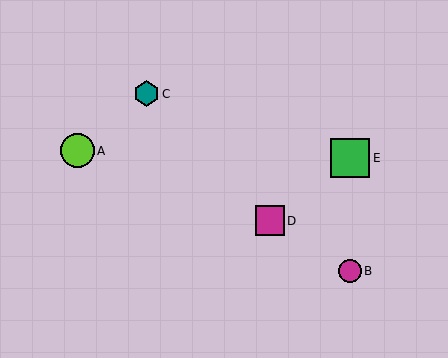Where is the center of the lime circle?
The center of the lime circle is at (77, 151).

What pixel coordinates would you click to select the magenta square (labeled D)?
Click at (270, 221) to select the magenta square D.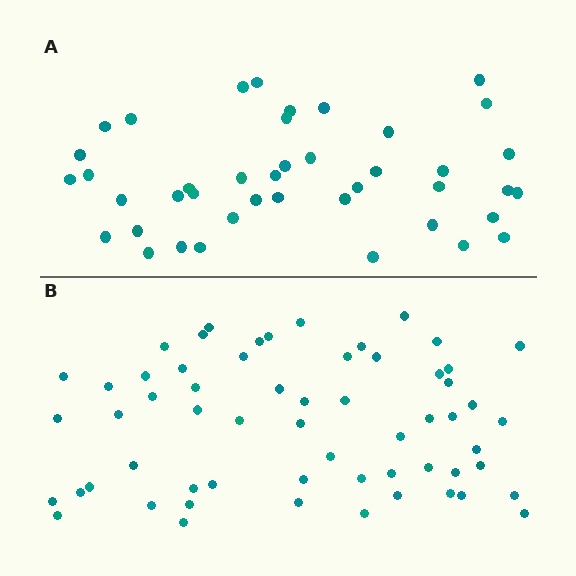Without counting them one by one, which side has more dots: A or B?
Region B (the bottom region) has more dots.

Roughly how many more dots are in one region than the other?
Region B has approximately 20 more dots than region A.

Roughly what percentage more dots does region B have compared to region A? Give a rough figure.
About 45% more.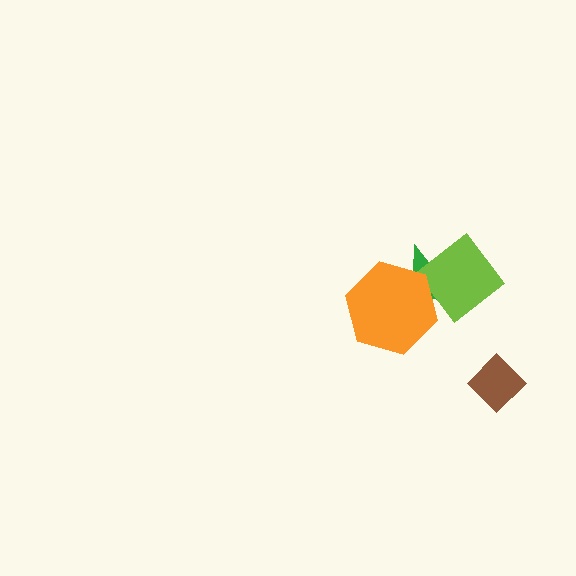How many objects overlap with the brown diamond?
0 objects overlap with the brown diamond.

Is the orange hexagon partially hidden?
No, no other shape covers it.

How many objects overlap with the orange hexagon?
1 object overlaps with the orange hexagon.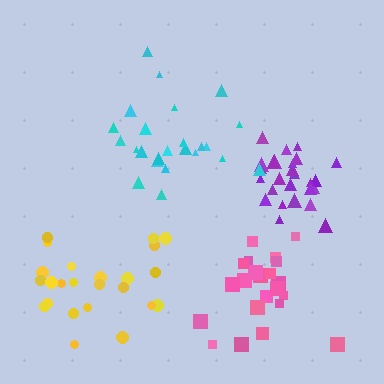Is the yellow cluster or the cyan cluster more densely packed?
Cyan.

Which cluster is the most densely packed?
Purple.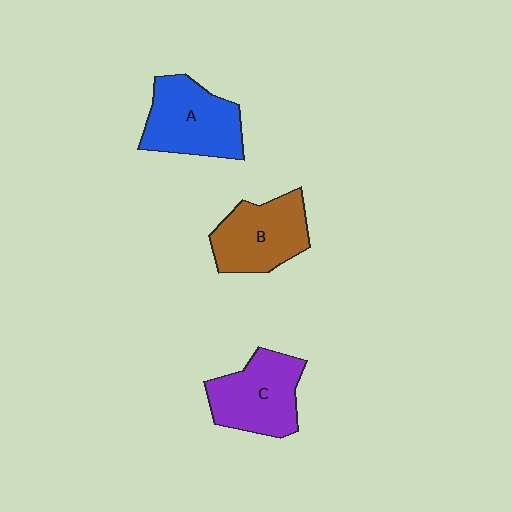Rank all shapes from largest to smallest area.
From largest to smallest: A (blue), C (purple), B (brown).